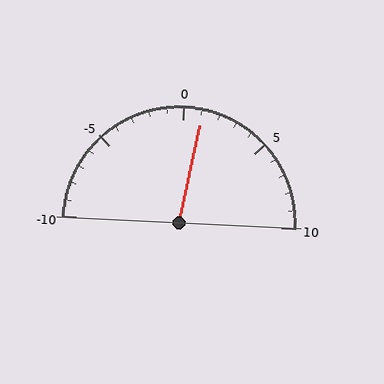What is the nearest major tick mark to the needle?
The nearest major tick mark is 0.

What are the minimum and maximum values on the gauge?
The gauge ranges from -10 to 10.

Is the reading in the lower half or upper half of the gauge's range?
The reading is in the upper half of the range (-10 to 10).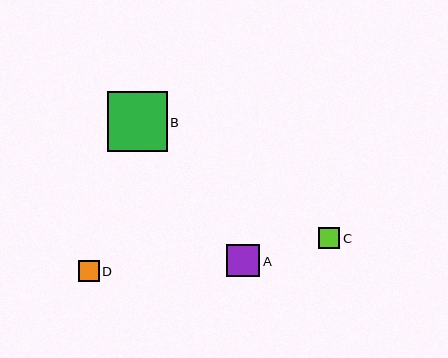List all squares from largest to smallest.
From largest to smallest: B, A, C, D.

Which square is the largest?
Square B is the largest with a size of approximately 60 pixels.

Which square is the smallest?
Square D is the smallest with a size of approximately 21 pixels.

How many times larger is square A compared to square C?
Square A is approximately 1.5 times the size of square C.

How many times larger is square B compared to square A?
Square B is approximately 1.8 times the size of square A.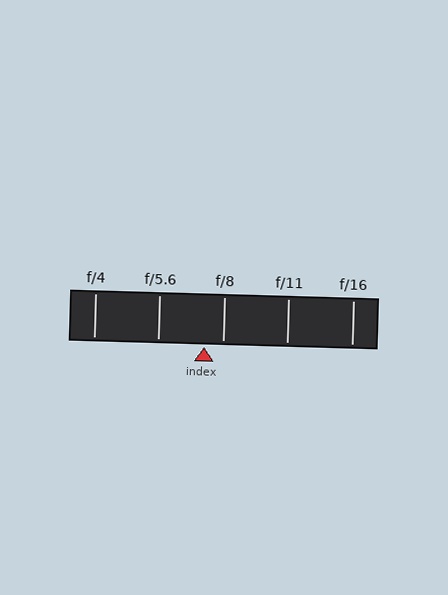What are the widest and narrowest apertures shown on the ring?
The widest aperture shown is f/4 and the narrowest is f/16.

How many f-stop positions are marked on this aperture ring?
There are 5 f-stop positions marked.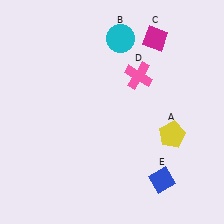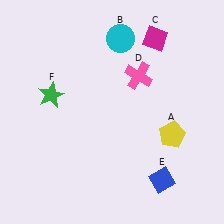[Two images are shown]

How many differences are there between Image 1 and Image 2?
There is 1 difference between the two images.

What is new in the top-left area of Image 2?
A green star (F) was added in the top-left area of Image 2.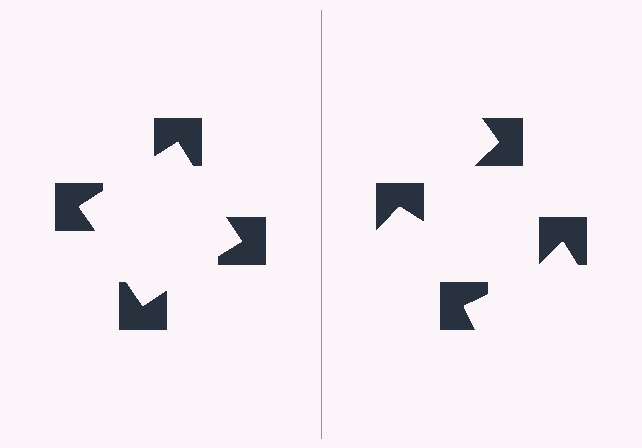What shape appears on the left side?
An illusory square.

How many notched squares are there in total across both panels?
8 — 4 on each side.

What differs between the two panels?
The notched squares are positioned identically on both sides; only the wedge orientations differ. On the left they align to a square; on the right they are misaligned.